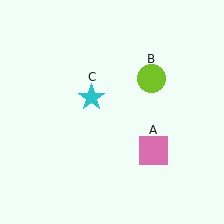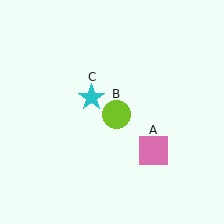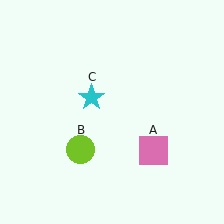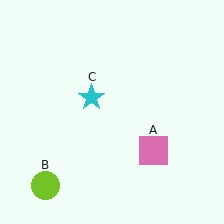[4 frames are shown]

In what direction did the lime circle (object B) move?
The lime circle (object B) moved down and to the left.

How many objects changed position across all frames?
1 object changed position: lime circle (object B).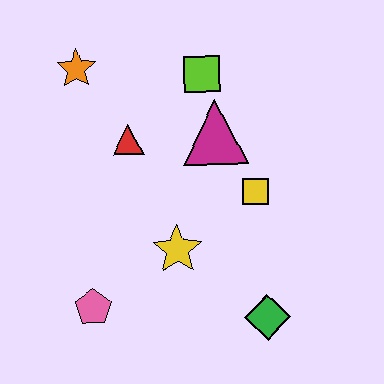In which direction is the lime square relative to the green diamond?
The lime square is above the green diamond.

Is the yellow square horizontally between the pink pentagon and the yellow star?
No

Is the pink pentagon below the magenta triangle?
Yes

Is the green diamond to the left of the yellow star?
No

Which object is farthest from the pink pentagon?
The lime square is farthest from the pink pentagon.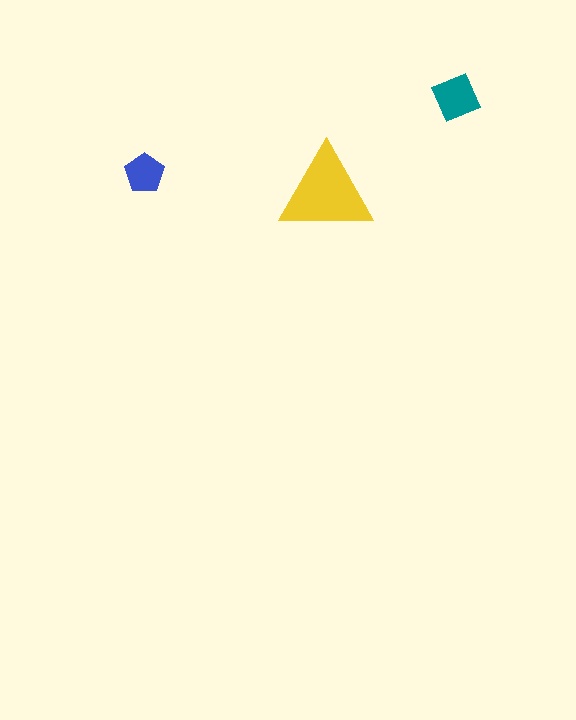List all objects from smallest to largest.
The blue pentagon, the teal diamond, the yellow triangle.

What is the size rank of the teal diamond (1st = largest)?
2nd.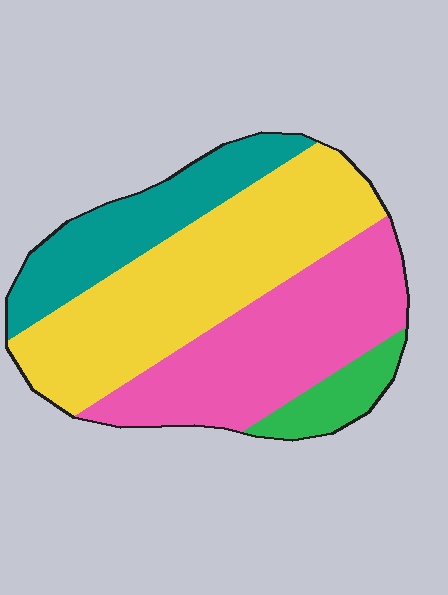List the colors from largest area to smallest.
From largest to smallest: yellow, pink, teal, green.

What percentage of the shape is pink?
Pink takes up between a quarter and a half of the shape.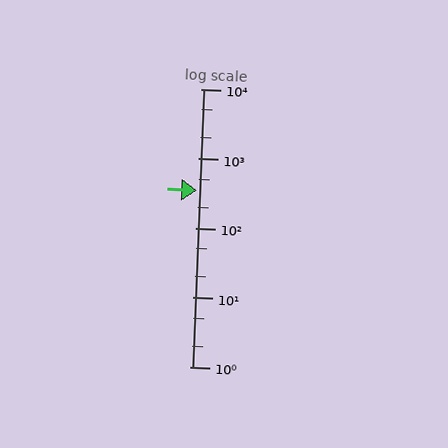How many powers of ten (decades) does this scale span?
The scale spans 4 decades, from 1 to 10000.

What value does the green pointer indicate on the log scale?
The pointer indicates approximately 350.